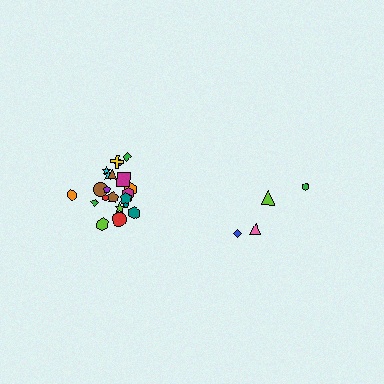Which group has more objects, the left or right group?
The left group.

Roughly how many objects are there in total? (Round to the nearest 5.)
Roughly 25 objects in total.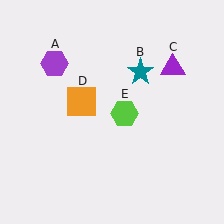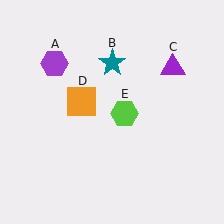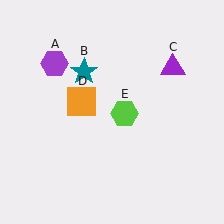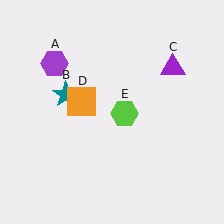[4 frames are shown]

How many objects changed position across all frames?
1 object changed position: teal star (object B).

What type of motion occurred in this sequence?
The teal star (object B) rotated counterclockwise around the center of the scene.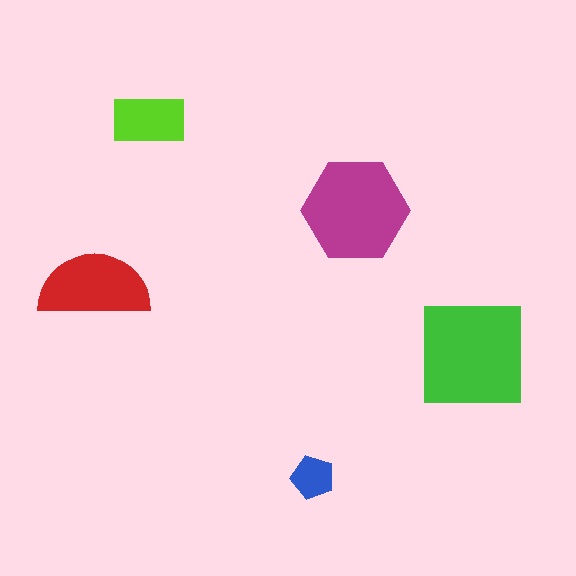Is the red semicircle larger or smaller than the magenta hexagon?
Smaller.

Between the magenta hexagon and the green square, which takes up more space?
The green square.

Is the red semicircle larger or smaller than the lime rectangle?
Larger.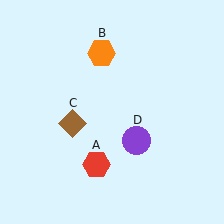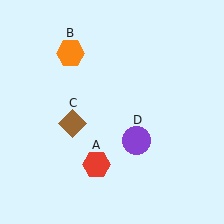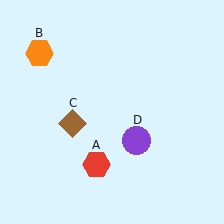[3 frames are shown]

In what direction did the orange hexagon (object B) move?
The orange hexagon (object B) moved left.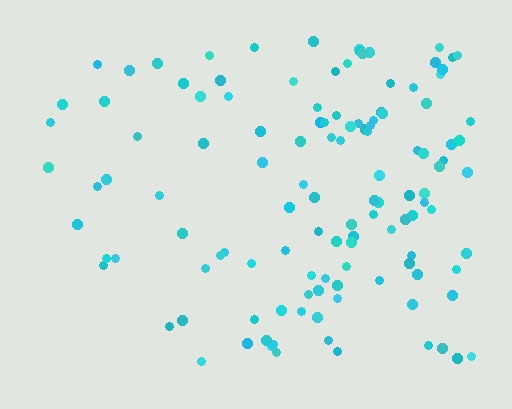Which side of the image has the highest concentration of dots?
The right.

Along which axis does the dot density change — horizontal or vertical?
Horizontal.